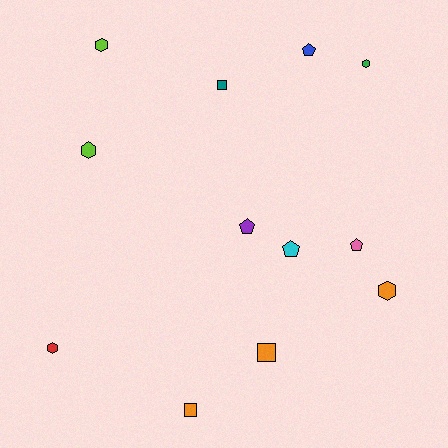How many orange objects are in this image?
There are 3 orange objects.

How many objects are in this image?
There are 12 objects.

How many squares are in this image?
There are 3 squares.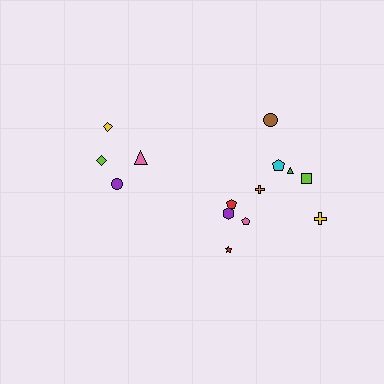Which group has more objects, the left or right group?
The right group.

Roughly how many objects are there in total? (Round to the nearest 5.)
Roughly 15 objects in total.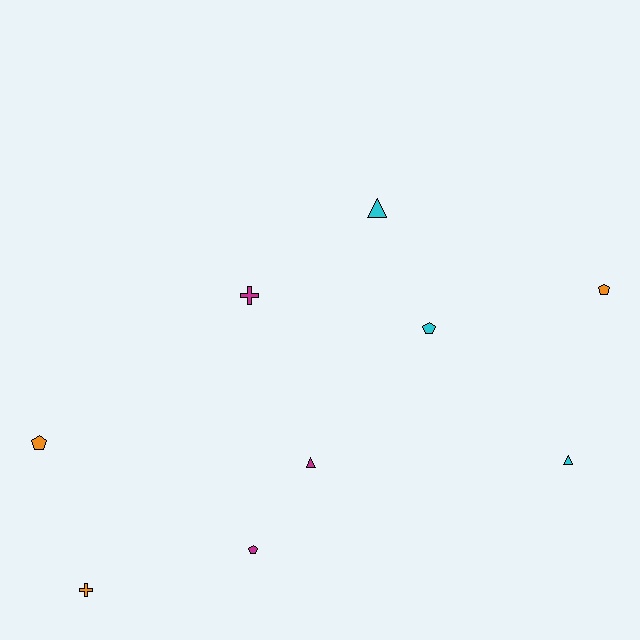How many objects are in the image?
There are 9 objects.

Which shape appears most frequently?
Pentagon, with 4 objects.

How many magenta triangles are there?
There is 1 magenta triangle.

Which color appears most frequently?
Magenta, with 3 objects.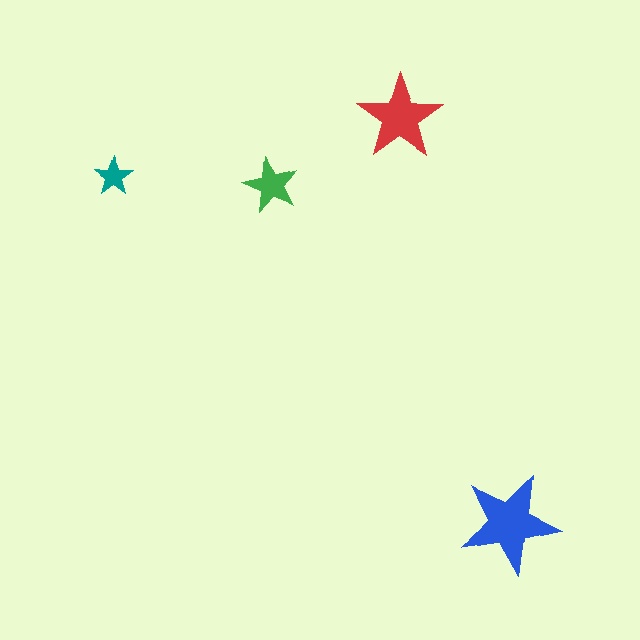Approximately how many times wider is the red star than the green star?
About 1.5 times wider.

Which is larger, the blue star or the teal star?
The blue one.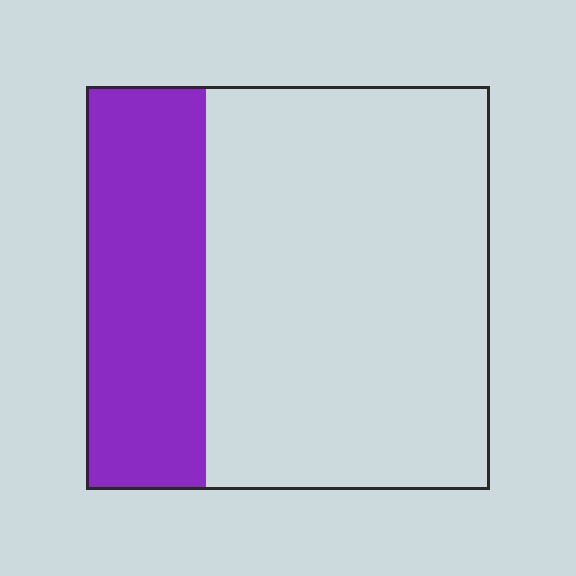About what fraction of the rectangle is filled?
About one third (1/3).